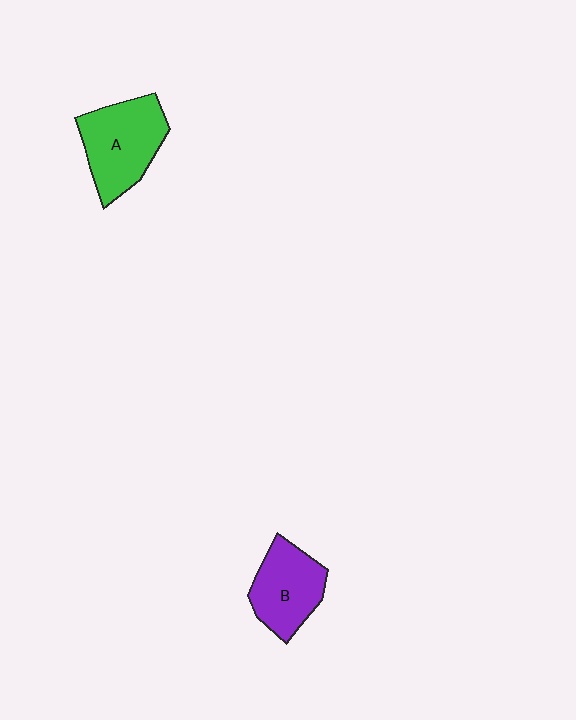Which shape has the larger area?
Shape A (green).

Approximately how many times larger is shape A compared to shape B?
Approximately 1.2 times.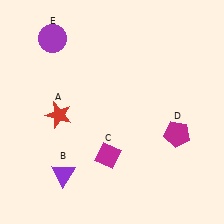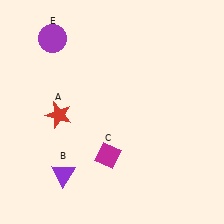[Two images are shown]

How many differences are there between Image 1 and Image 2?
There is 1 difference between the two images.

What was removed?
The magenta pentagon (D) was removed in Image 2.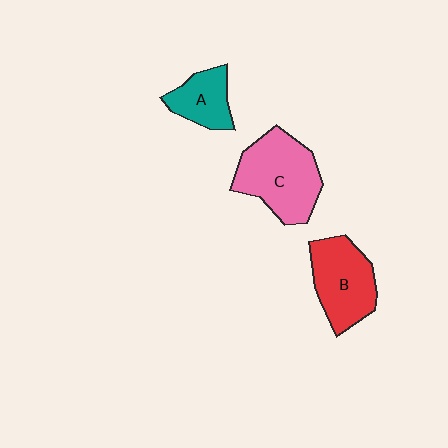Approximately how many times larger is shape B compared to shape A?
Approximately 1.6 times.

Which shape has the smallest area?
Shape A (teal).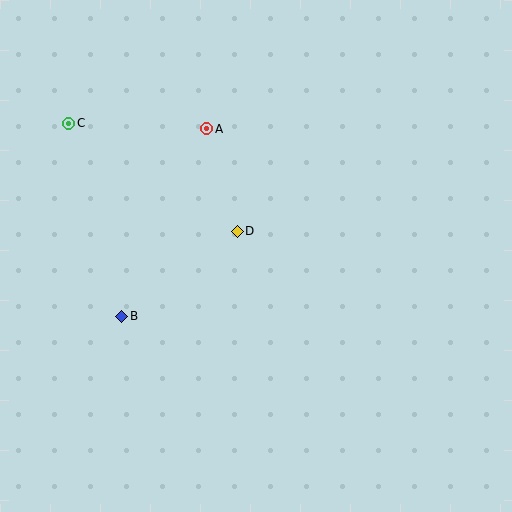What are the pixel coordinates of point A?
Point A is at (207, 129).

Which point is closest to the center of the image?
Point D at (237, 231) is closest to the center.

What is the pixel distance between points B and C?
The distance between B and C is 200 pixels.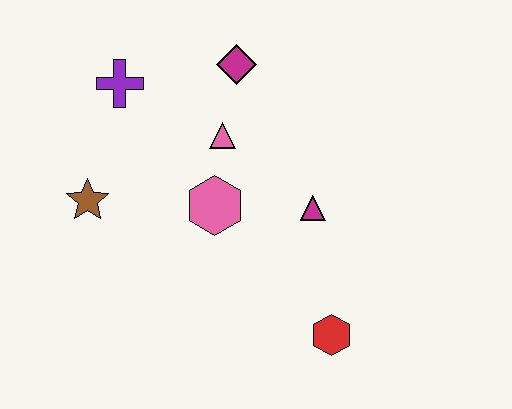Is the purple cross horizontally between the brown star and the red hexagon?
Yes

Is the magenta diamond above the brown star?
Yes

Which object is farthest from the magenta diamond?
The red hexagon is farthest from the magenta diamond.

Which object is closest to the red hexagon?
The magenta triangle is closest to the red hexagon.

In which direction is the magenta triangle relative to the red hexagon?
The magenta triangle is above the red hexagon.